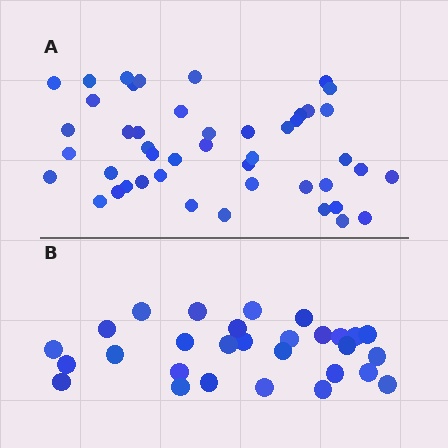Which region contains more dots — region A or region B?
Region A (the top region) has more dots.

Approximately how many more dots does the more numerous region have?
Region A has approximately 15 more dots than region B.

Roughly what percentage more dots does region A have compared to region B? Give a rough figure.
About 60% more.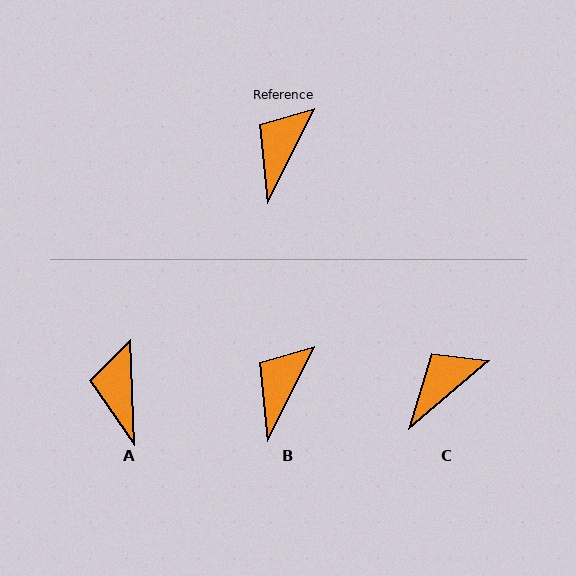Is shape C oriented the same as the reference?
No, it is off by about 22 degrees.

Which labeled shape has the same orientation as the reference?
B.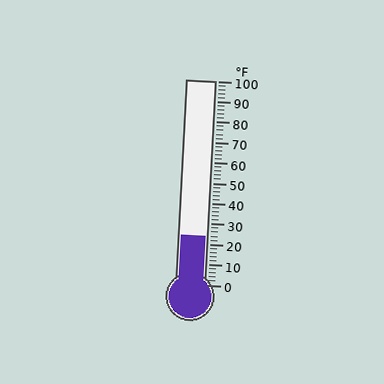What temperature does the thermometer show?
The thermometer shows approximately 24°F.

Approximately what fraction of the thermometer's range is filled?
The thermometer is filled to approximately 25% of its range.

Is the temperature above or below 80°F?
The temperature is below 80°F.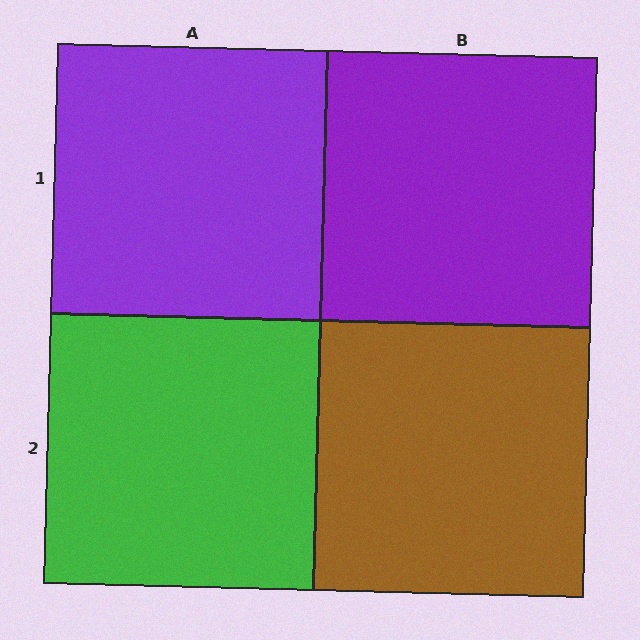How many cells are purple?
2 cells are purple.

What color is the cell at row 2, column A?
Green.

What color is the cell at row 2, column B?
Brown.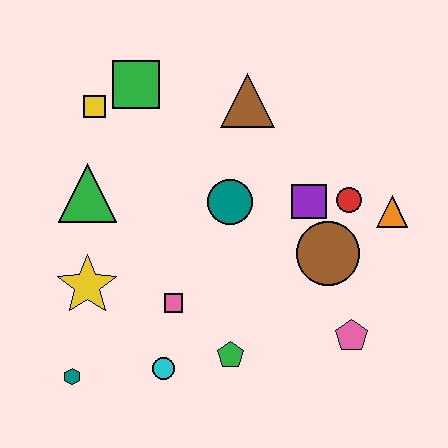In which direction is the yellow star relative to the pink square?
The yellow star is to the left of the pink square.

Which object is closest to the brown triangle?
The teal circle is closest to the brown triangle.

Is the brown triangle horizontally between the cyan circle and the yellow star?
No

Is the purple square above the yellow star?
Yes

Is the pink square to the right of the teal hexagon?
Yes